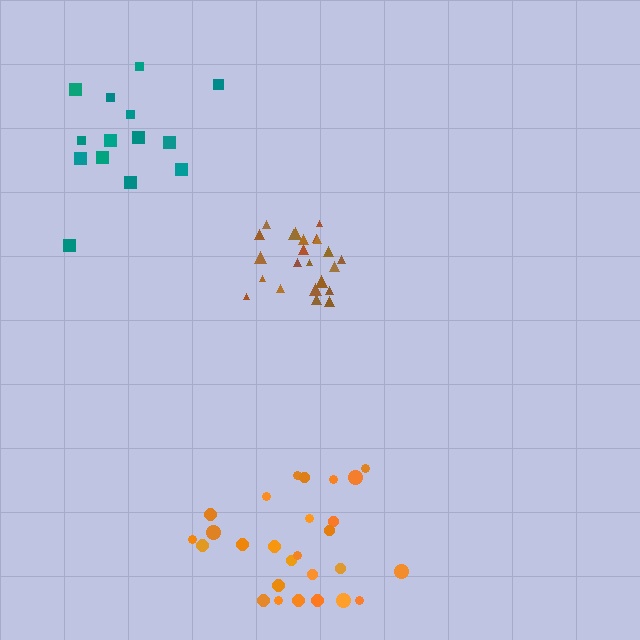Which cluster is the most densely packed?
Brown.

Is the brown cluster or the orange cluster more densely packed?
Brown.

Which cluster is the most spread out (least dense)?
Teal.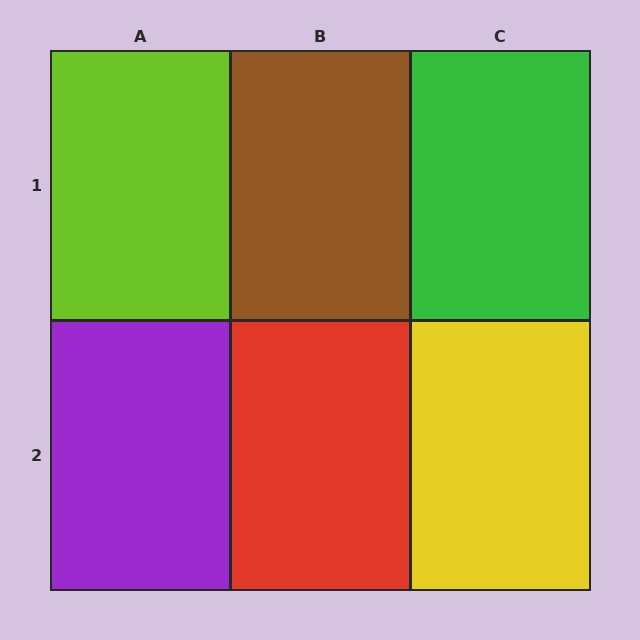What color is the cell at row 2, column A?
Purple.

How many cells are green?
1 cell is green.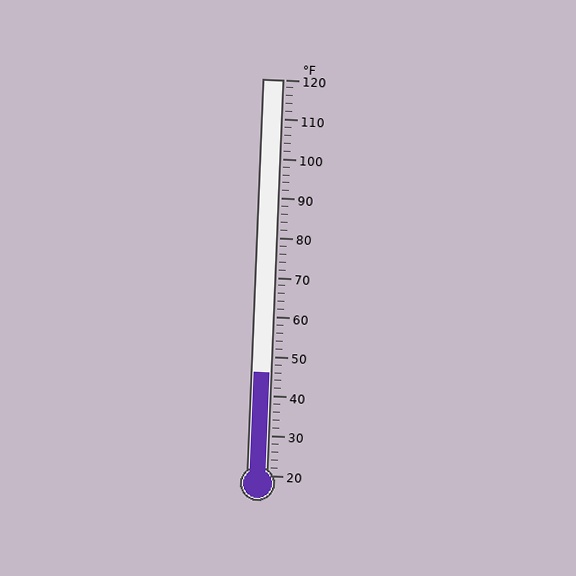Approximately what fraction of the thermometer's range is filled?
The thermometer is filled to approximately 25% of its range.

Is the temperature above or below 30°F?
The temperature is above 30°F.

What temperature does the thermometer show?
The thermometer shows approximately 46°F.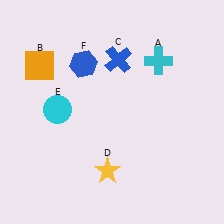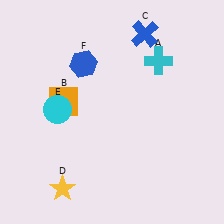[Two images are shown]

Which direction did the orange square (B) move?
The orange square (B) moved down.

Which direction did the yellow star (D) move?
The yellow star (D) moved left.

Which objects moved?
The objects that moved are: the orange square (B), the blue cross (C), the yellow star (D).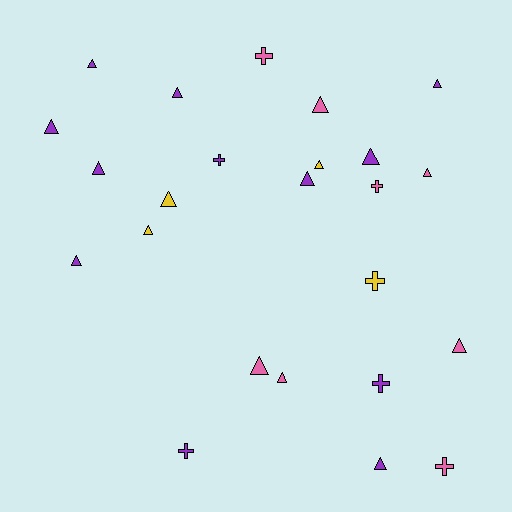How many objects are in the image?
There are 24 objects.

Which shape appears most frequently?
Triangle, with 17 objects.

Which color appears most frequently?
Purple, with 12 objects.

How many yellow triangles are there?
There are 3 yellow triangles.